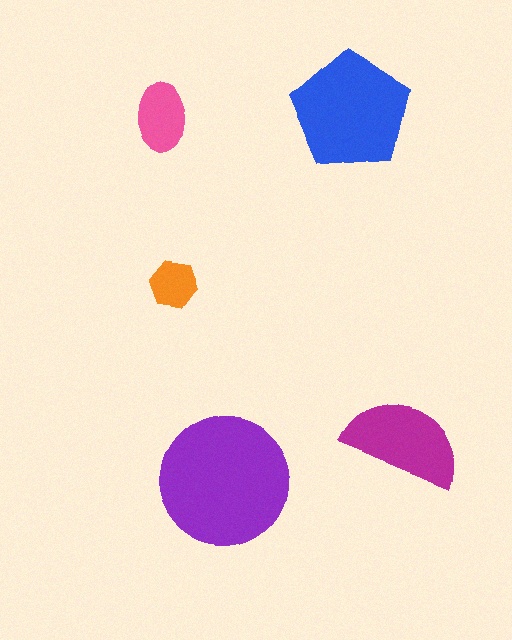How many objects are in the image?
There are 5 objects in the image.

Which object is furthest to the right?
The magenta semicircle is rightmost.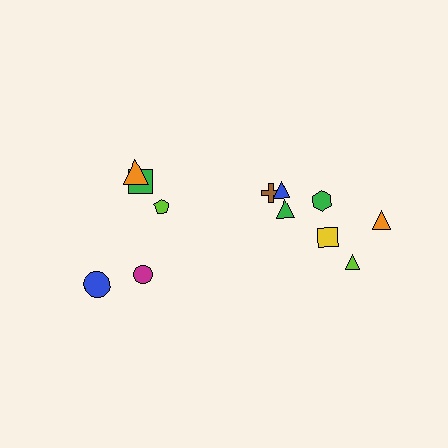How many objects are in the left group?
There are 5 objects.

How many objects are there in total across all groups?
There are 12 objects.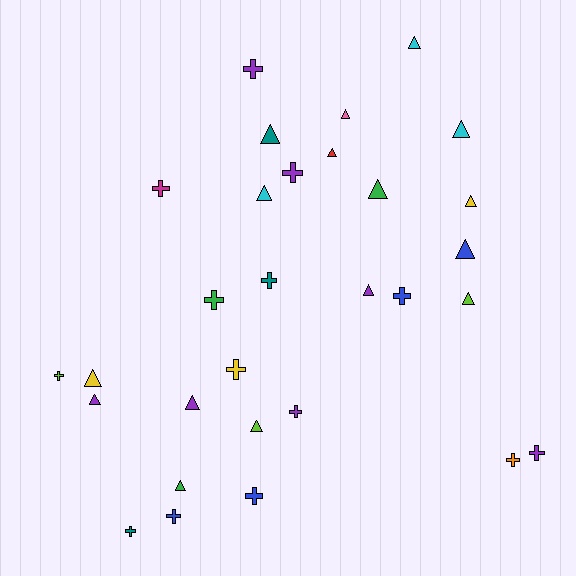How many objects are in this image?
There are 30 objects.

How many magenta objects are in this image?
There is 1 magenta object.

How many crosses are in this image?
There are 14 crosses.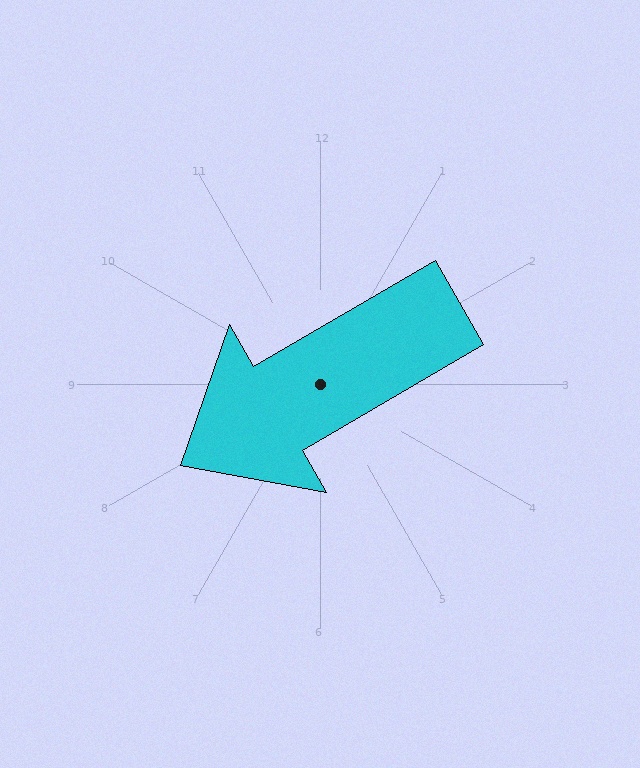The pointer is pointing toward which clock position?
Roughly 8 o'clock.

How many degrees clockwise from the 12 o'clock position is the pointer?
Approximately 240 degrees.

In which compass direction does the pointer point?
Southwest.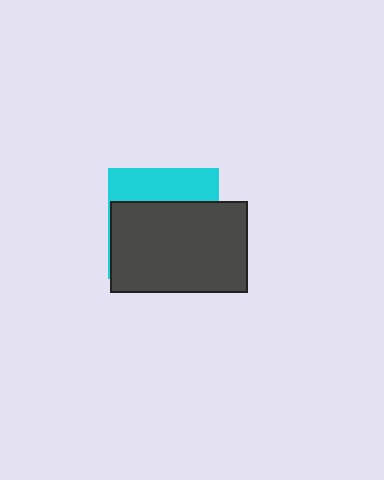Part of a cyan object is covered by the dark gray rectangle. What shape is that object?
It is a square.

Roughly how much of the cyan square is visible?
A small part of it is visible (roughly 32%).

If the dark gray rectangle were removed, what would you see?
You would see the complete cyan square.